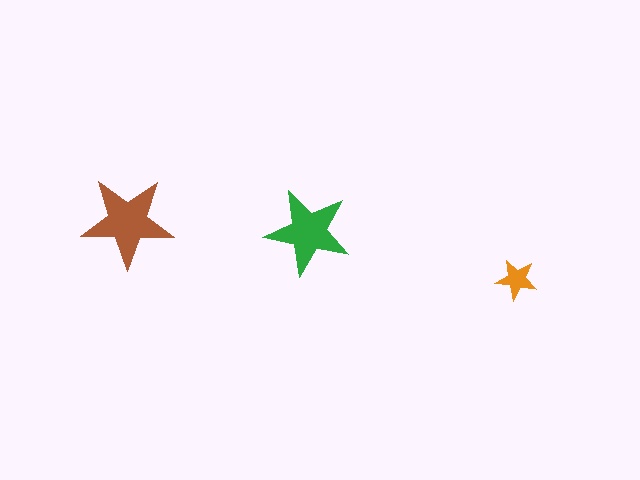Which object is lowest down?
The orange star is bottommost.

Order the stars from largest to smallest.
the brown one, the green one, the orange one.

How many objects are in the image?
There are 3 objects in the image.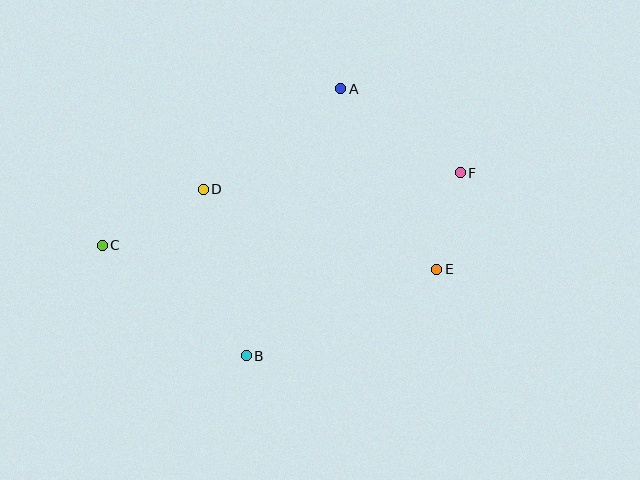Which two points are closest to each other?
Points E and F are closest to each other.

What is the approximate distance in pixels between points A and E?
The distance between A and E is approximately 204 pixels.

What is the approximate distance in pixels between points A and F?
The distance between A and F is approximately 146 pixels.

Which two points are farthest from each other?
Points C and F are farthest from each other.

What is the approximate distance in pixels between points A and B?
The distance between A and B is approximately 283 pixels.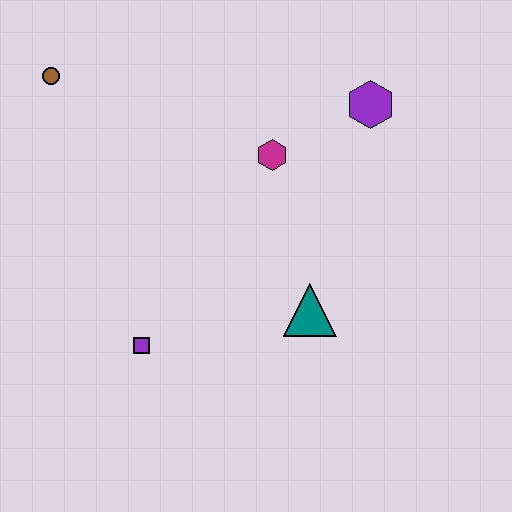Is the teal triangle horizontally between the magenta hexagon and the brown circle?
No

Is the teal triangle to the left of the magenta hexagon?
No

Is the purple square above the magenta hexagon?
No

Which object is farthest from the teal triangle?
The brown circle is farthest from the teal triangle.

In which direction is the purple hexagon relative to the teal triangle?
The purple hexagon is above the teal triangle.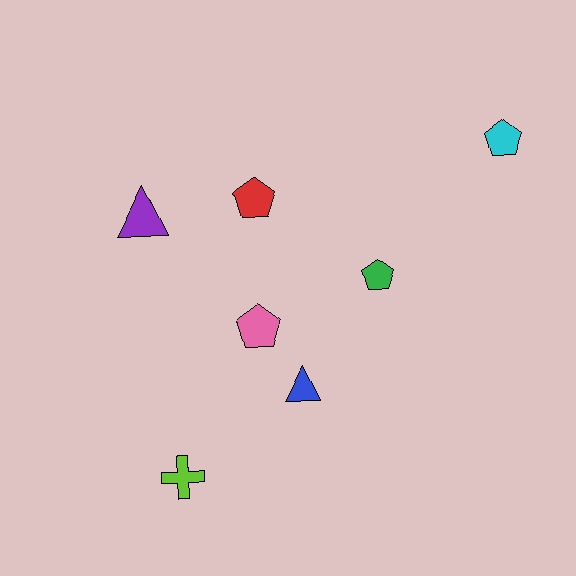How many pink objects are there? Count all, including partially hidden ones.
There is 1 pink object.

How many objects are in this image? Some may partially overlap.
There are 7 objects.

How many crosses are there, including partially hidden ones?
There is 1 cross.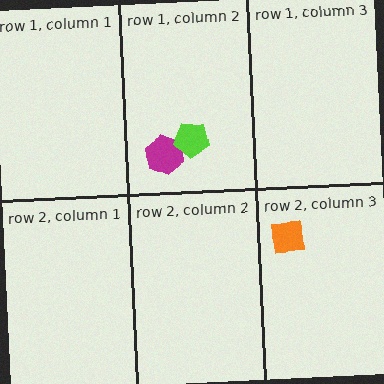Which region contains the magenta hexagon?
The row 1, column 2 region.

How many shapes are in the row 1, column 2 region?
2.